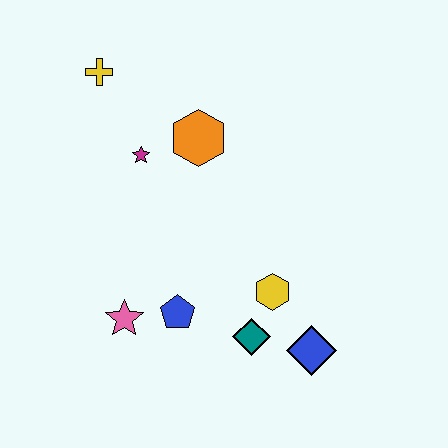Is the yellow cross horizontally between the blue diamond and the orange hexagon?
No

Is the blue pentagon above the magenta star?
No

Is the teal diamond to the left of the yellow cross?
No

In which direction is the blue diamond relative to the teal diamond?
The blue diamond is to the right of the teal diamond.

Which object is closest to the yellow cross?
The magenta star is closest to the yellow cross.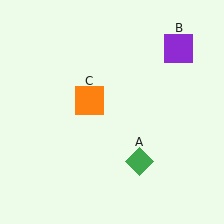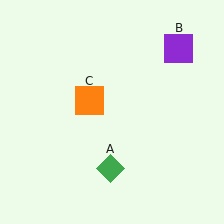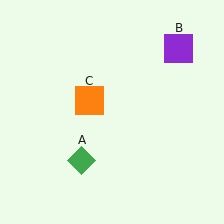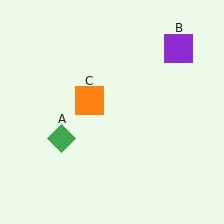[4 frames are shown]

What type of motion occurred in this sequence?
The green diamond (object A) rotated clockwise around the center of the scene.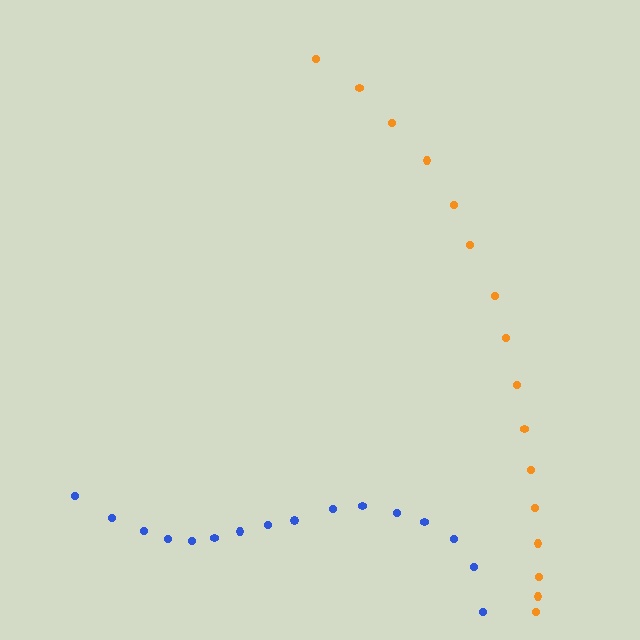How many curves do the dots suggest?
There are 2 distinct paths.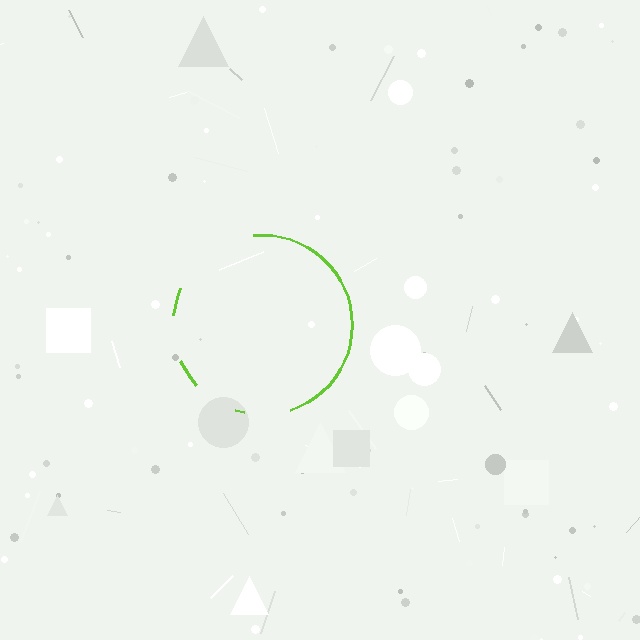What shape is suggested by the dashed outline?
The dashed outline suggests a circle.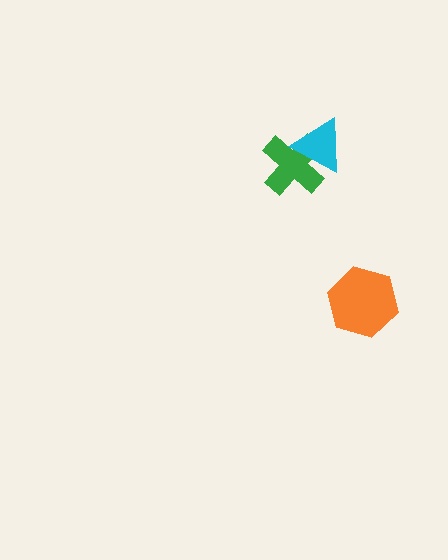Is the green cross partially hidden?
Yes, it is partially covered by another shape.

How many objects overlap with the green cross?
1 object overlaps with the green cross.